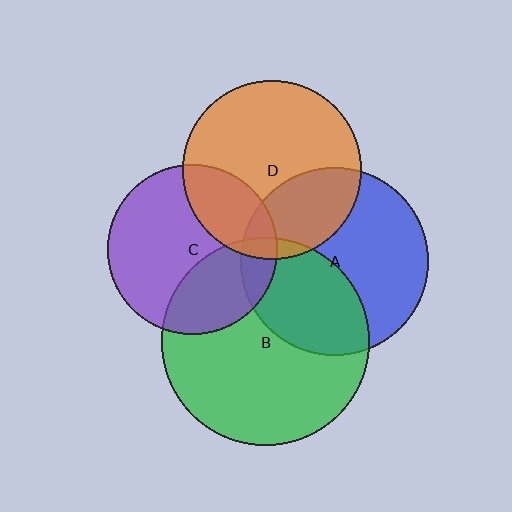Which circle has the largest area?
Circle B (green).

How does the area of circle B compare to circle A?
Approximately 1.2 times.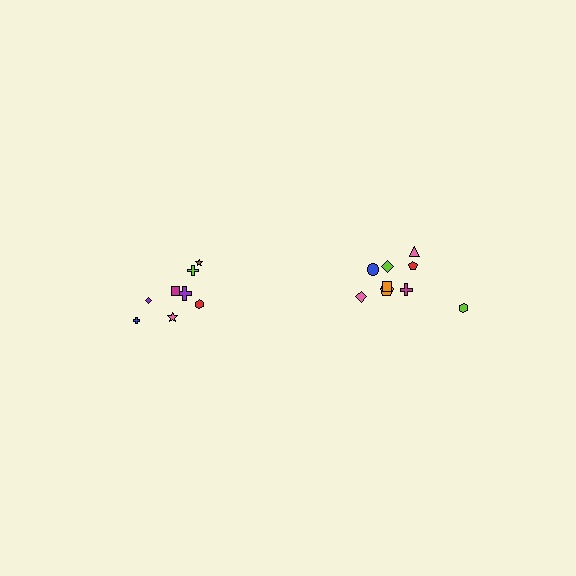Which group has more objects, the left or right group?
The right group.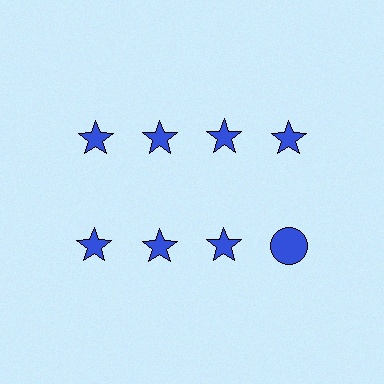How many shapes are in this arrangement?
There are 8 shapes arranged in a grid pattern.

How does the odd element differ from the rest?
It has a different shape: circle instead of star.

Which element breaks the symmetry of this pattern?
The blue circle in the second row, second from right column breaks the symmetry. All other shapes are blue stars.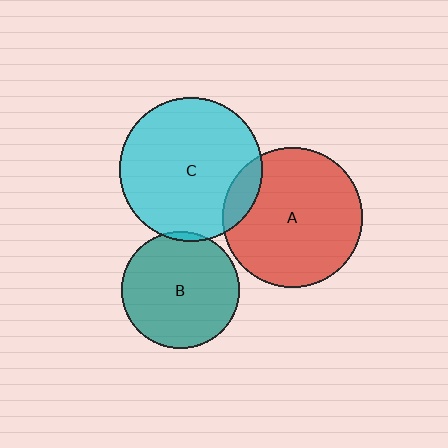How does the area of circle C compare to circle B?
Approximately 1.5 times.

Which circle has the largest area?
Circle C (cyan).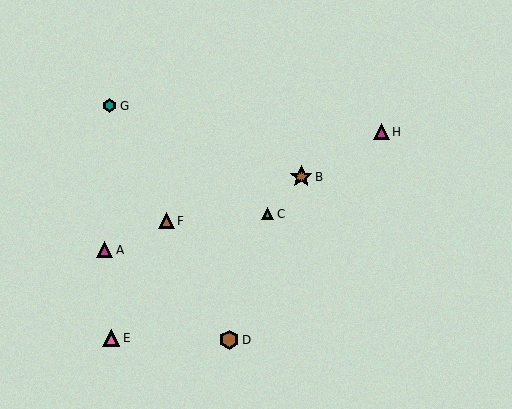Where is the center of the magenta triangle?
The center of the magenta triangle is at (105, 250).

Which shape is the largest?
The brown star (labeled B) is the largest.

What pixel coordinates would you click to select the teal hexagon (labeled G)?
Click at (110, 106) to select the teal hexagon G.